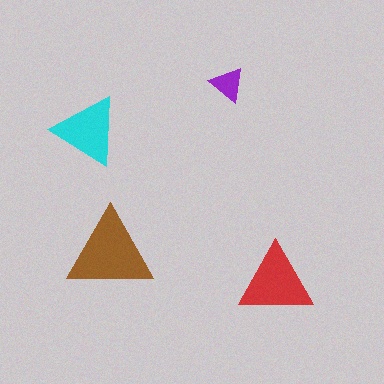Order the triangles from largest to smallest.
the brown one, the red one, the cyan one, the purple one.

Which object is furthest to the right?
The red triangle is rightmost.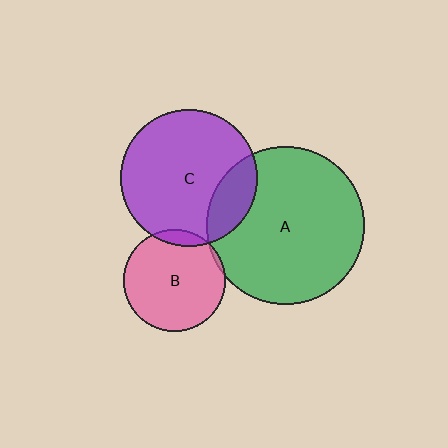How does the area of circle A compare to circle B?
Approximately 2.4 times.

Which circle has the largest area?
Circle A (green).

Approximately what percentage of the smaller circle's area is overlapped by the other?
Approximately 10%.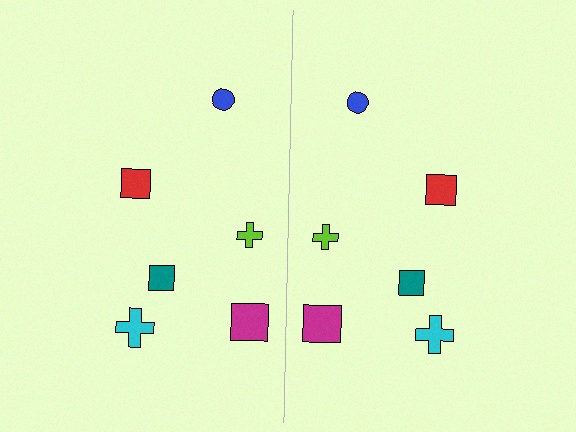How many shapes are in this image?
There are 12 shapes in this image.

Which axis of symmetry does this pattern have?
The pattern has a vertical axis of symmetry running through the center of the image.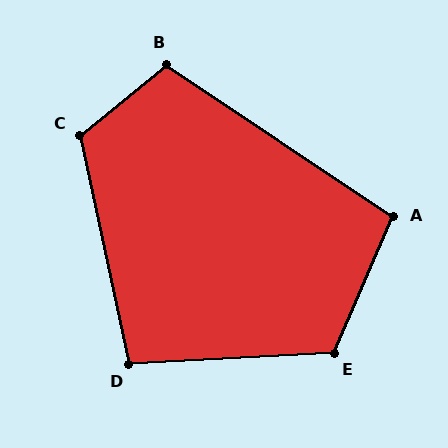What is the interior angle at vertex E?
Approximately 117 degrees (obtuse).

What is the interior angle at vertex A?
Approximately 100 degrees (obtuse).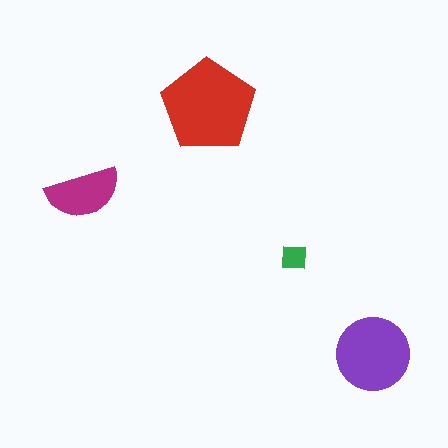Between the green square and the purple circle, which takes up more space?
The purple circle.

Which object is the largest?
The red pentagon.